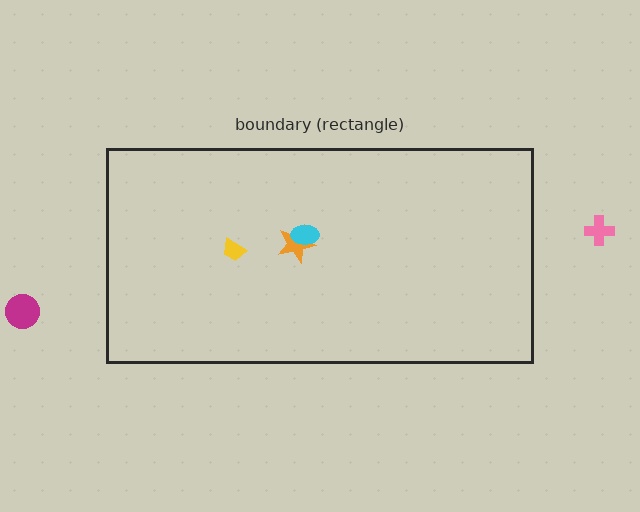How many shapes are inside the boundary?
3 inside, 2 outside.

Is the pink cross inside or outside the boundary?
Outside.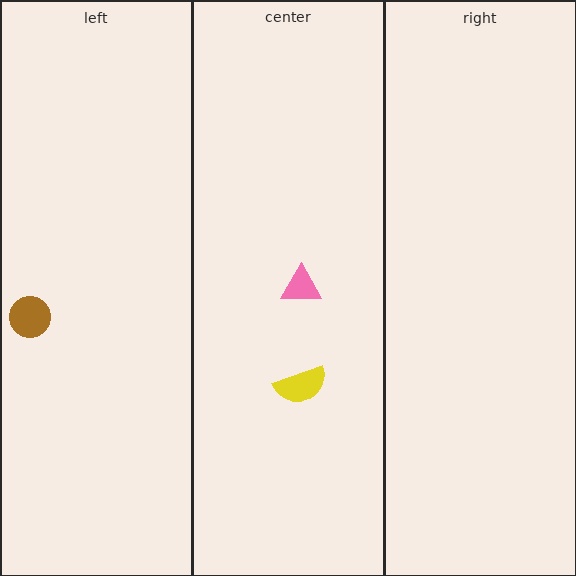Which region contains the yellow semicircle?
The center region.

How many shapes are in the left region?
1.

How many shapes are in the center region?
2.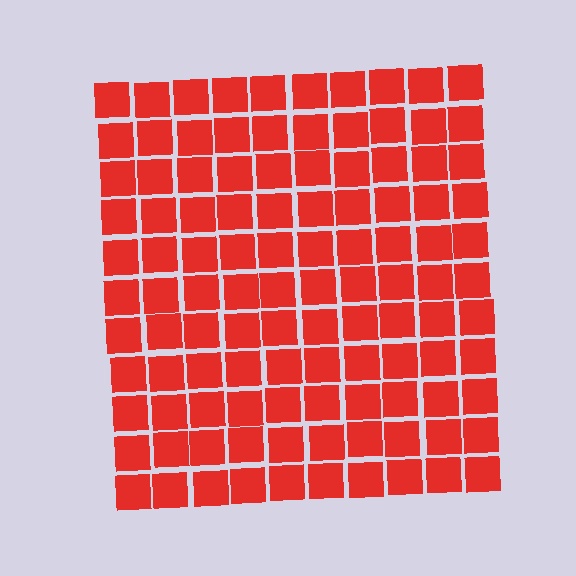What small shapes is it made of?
It is made of small squares.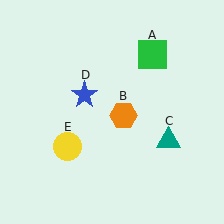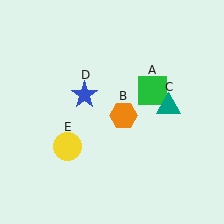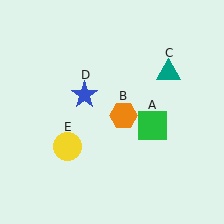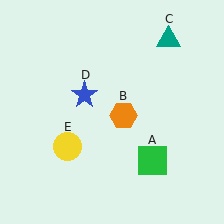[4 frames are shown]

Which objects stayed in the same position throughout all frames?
Orange hexagon (object B) and blue star (object D) and yellow circle (object E) remained stationary.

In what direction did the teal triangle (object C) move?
The teal triangle (object C) moved up.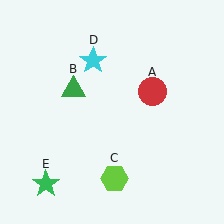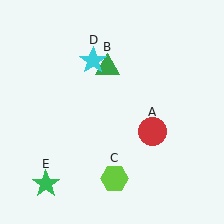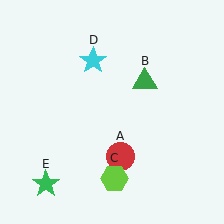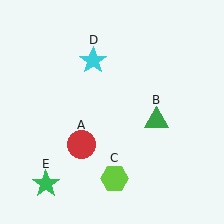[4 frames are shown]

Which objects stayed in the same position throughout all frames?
Lime hexagon (object C) and cyan star (object D) and green star (object E) remained stationary.